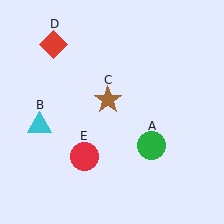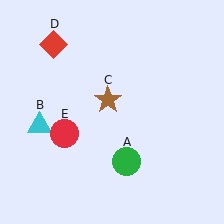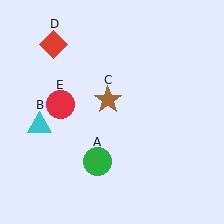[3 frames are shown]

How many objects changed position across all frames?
2 objects changed position: green circle (object A), red circle (object E).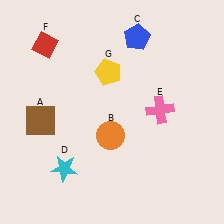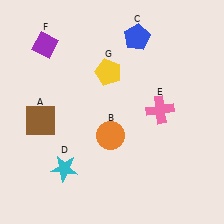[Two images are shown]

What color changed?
The diamond (F) changed from red in Image 1 to purple in Image 2.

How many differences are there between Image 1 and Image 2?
There is 1 difference between the two images.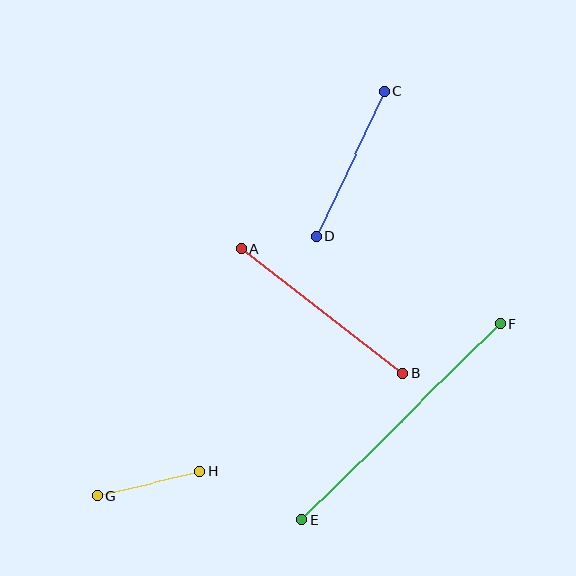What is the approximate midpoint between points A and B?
The midpoint is at approximately (322, 311) pixels.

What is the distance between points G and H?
The distance is approximately 105 pixels.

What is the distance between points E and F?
The distance is approximately 279 pixels.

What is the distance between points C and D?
The distance is approximately 160 pixels.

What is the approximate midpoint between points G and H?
The midpoint is at approximately (148, 484) pixels.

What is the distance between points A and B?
The distance is approximately 204 pixels.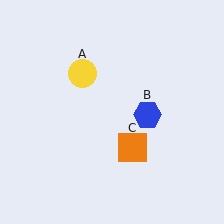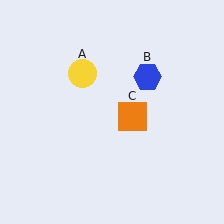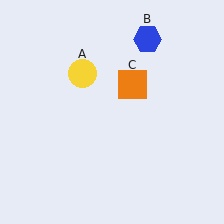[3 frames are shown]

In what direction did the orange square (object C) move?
The orange square (object C) moved up.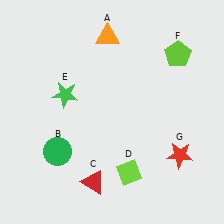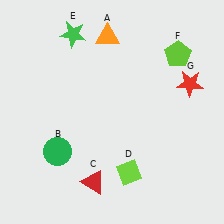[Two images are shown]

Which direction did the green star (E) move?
The green star (E) moved up.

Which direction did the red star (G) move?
The red star (G) moved up.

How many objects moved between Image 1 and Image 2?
2 objects moved between the two images.